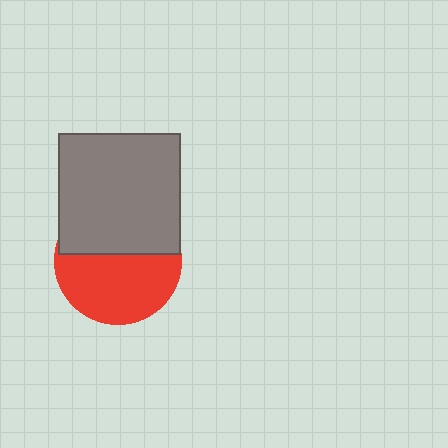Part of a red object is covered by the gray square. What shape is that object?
It is a circle.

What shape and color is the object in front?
The object in front is a gray square.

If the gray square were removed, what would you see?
You would see the complete red circle.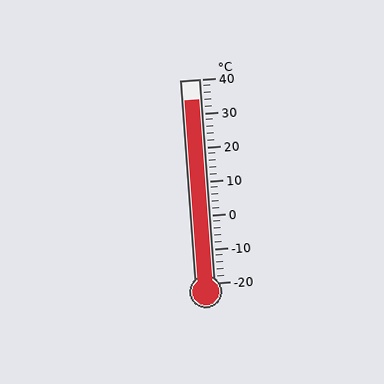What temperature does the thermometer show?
The thermometer shows approximately 34°C.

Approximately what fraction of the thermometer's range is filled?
The thermometer is filled to approximately 90% of its range.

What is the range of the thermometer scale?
The thermometer scale ranges from -20°C to 40°C.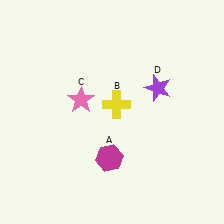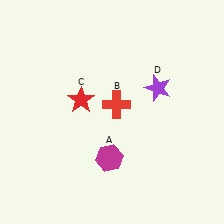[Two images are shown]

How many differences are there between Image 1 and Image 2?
There are 2 differences between the two images.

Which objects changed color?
B changed from yellow to red. C changed from pink to red.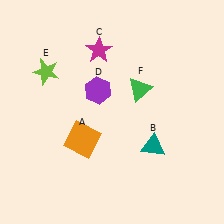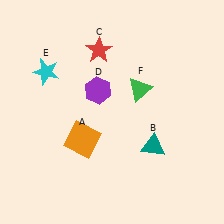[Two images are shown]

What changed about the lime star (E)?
In Image 1, E is lime. In Image 2, it changed to cyan.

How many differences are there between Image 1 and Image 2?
There are 2 differences between the two images.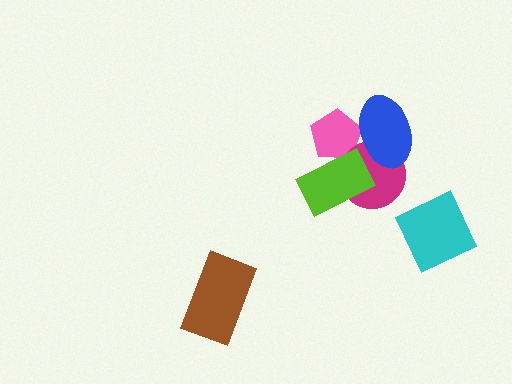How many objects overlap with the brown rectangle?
0 objects overlap with the brown rectangle.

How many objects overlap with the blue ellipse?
2 objects overlap with the blue ellipse.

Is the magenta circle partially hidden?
Yes, it is partially covered by another shape.